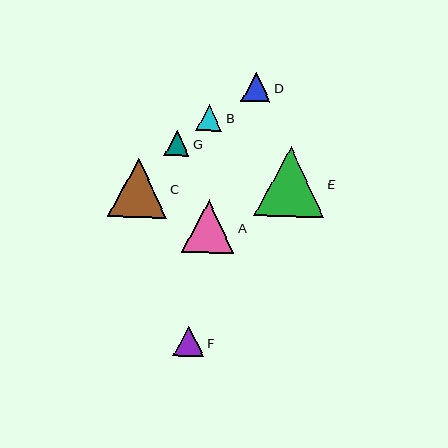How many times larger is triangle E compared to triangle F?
Triangle E is approximately 2.3 times the size of triangle F.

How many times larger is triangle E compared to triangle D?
Triangle E is approximately 2.3 times the size of triangle D.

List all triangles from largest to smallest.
From largest to smallest: E, C, A, F, D, B, G.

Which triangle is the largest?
Triangle E is the largest with a size of approximately 70 pixels.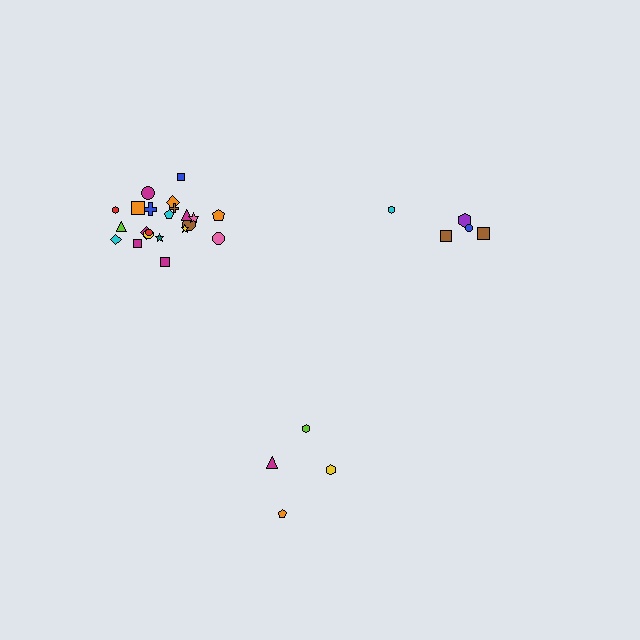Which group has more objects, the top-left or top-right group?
The top-left group.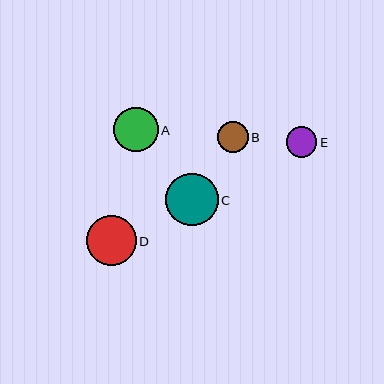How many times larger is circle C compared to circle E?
Circle C is approximately 1.7 times the size of circle E.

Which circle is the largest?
Circle C is the largest with a size of approximately 53 pixels.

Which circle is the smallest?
Circle E is the smallest with a size of approximately 31 pixels.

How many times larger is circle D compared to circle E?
Circle D is approximately 1.6 times the size of circle E.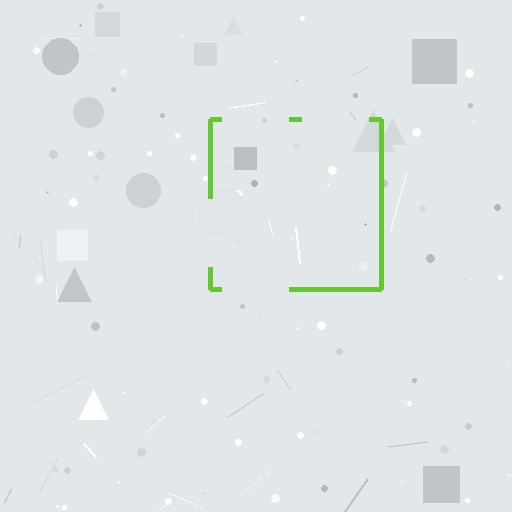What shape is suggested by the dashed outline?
The dashed outline suggests a square.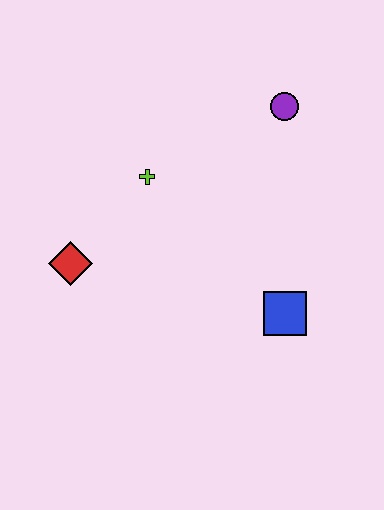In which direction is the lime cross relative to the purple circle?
The lime cross is to the left of the purple circle.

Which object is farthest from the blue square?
The red diamond is farthest from the blue square.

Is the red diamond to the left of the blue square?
Yes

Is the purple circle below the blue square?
No